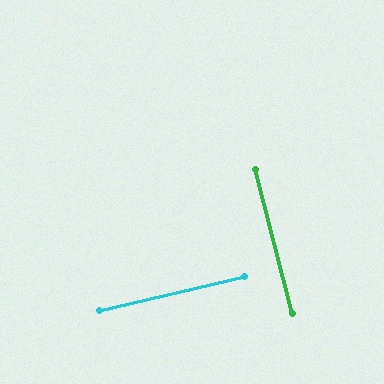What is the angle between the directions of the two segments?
Approximately 89 degrees.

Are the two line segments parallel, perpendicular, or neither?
Perpendicular — they meet at approximately 89°.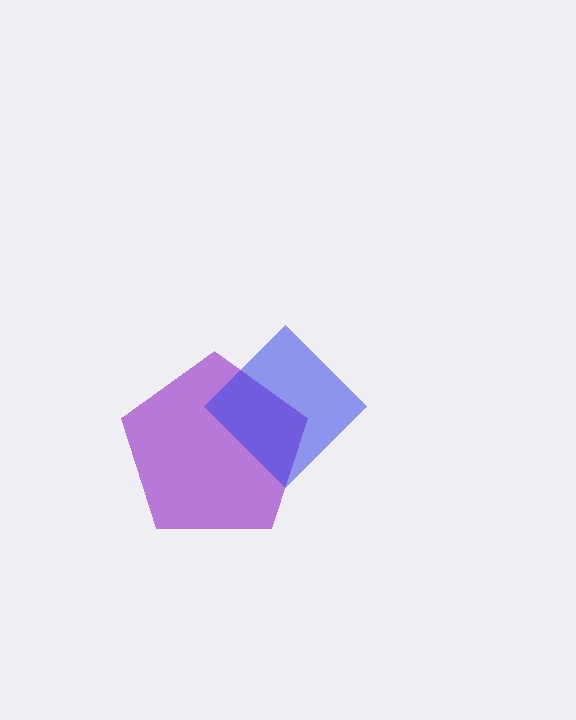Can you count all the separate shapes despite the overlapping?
Yes, there are 2 separate shapes.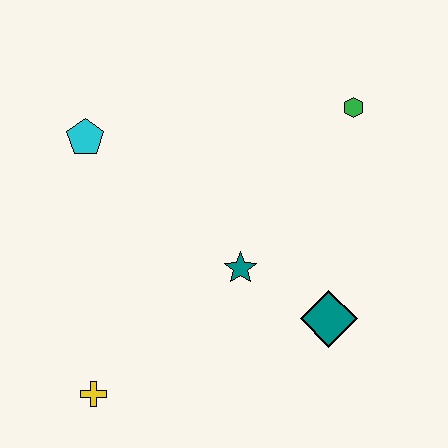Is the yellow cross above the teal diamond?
No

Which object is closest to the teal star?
The teal diamond is closest to the teal star.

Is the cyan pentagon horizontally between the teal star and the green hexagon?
No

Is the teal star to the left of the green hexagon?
Yes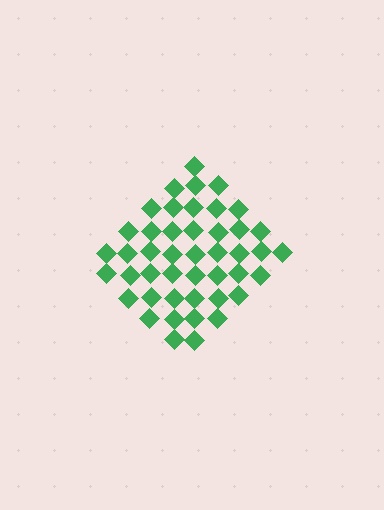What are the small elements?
The small elements are diamonds.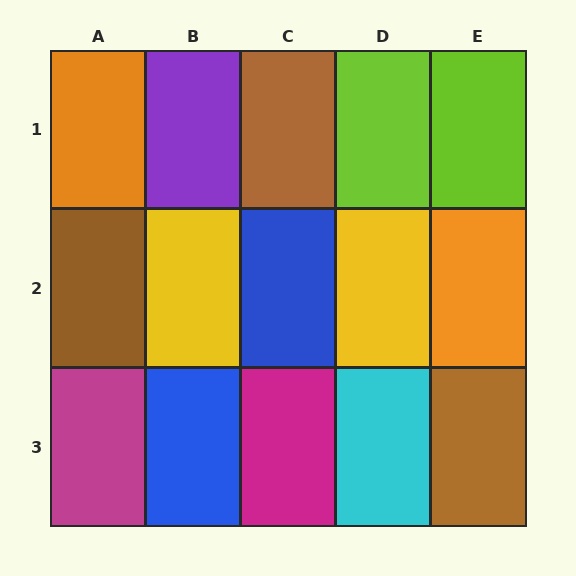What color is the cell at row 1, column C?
Brown.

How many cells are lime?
2 cells are lime.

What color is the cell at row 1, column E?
Lime.